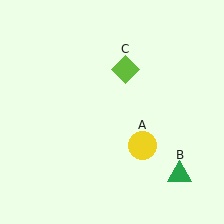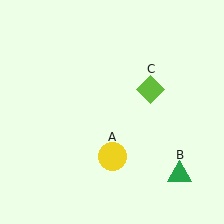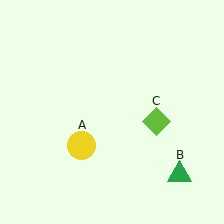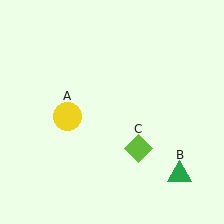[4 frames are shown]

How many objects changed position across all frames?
2 objects changed position: yellow circle (object A), lime diamond (object C).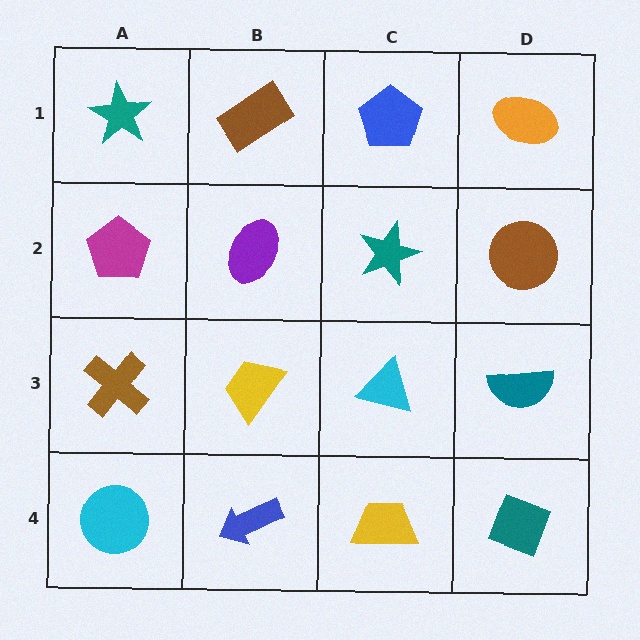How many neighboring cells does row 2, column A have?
3.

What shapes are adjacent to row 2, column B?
A brown rectangle (row 1, column B), a yellow trapezoid (row 3, column B), a magenta pentagon (row 2, column A), a teal star (row 2, column C).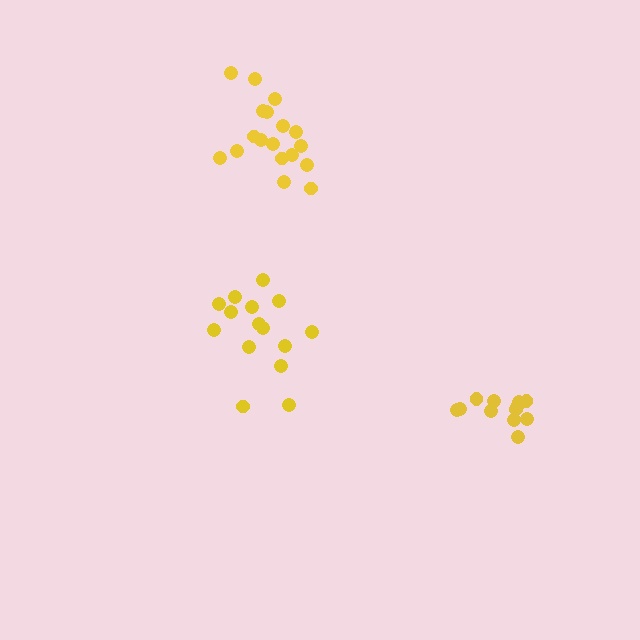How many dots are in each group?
Group 1: 18 dots, Group 2: 15 dots, Group 3: 12 dots (45 total).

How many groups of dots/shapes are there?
There are 3 groups.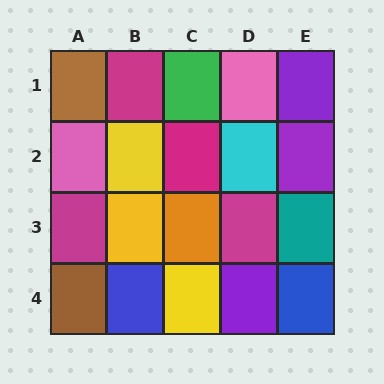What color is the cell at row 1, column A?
Brown.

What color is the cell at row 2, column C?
Magenta.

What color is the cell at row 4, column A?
Brown.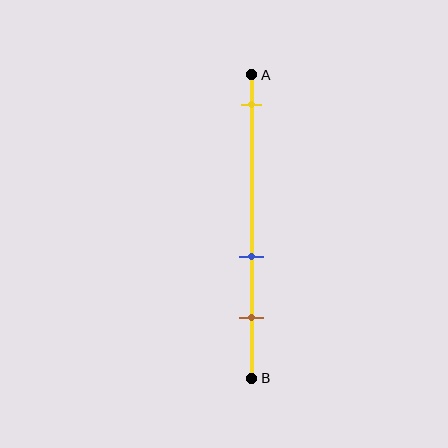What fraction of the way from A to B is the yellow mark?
The yellow mark is approximately 10% (0.1) of the way from A to B.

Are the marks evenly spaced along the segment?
No, the marks are not evenly spaced.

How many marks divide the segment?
There are 3 marks dividing the segment.